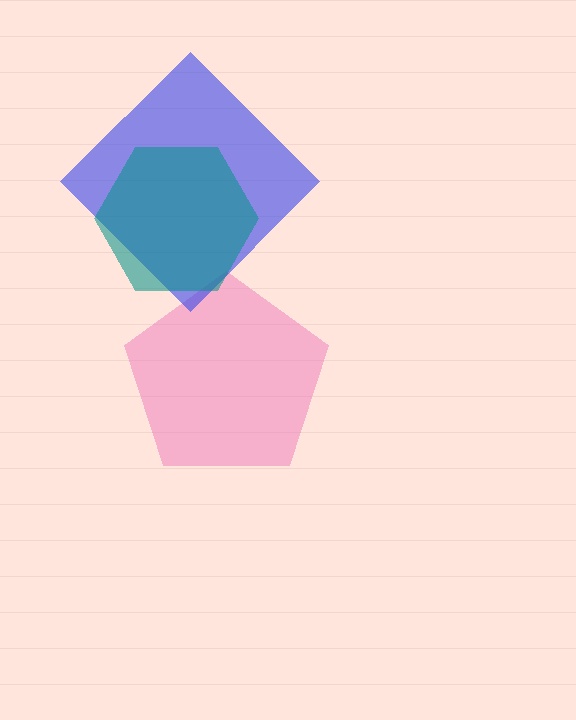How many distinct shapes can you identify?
There are 3 distinct shapes: a pink pentagon, a blue diamond, a teal hexagon.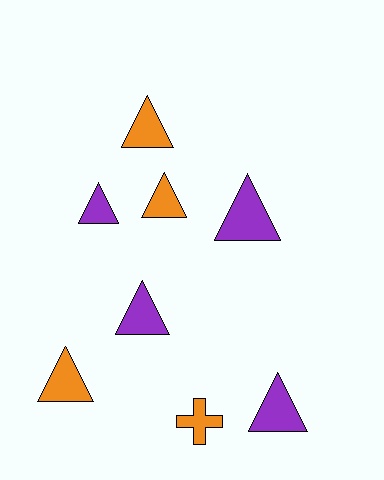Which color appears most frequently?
Orange, with 4 objects.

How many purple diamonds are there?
There are no purple diamonds.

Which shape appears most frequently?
Triangle, with 7 objects.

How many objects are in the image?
There are 8 objects.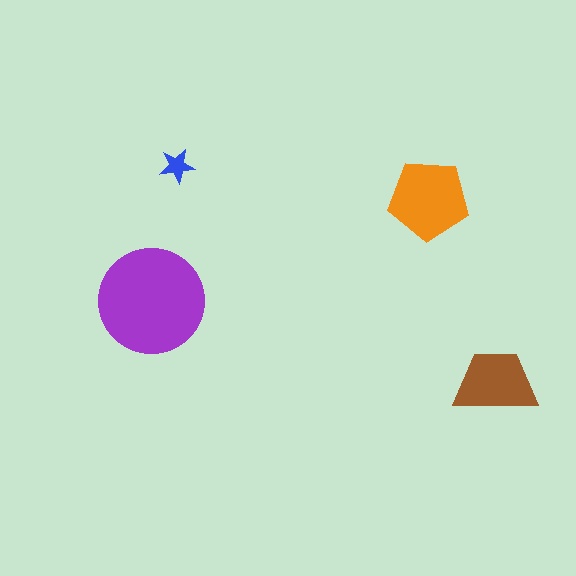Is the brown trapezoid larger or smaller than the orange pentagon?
Smaller.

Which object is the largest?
The purple circle.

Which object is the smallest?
The blue star.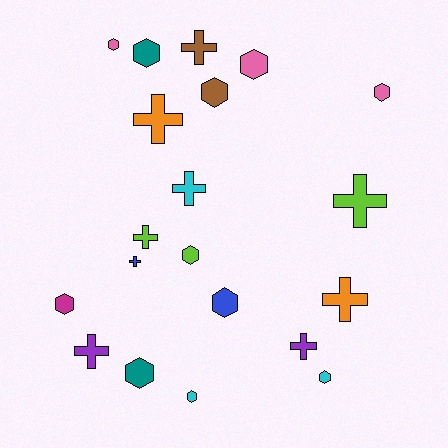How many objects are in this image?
There are 20 objects.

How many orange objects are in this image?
There are 2 orange objects.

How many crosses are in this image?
There are 9 crosses.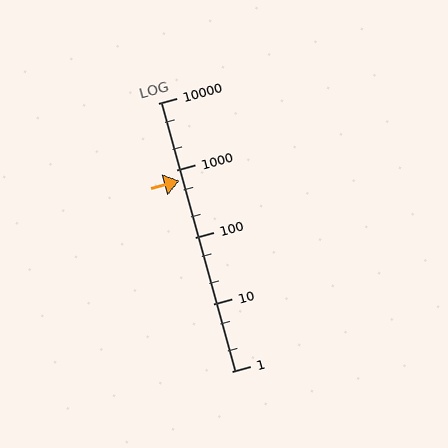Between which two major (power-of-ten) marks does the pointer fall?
The pointer is between 100 and 1000.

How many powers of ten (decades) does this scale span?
The scale spans 4 decades, from 1 to 10000.